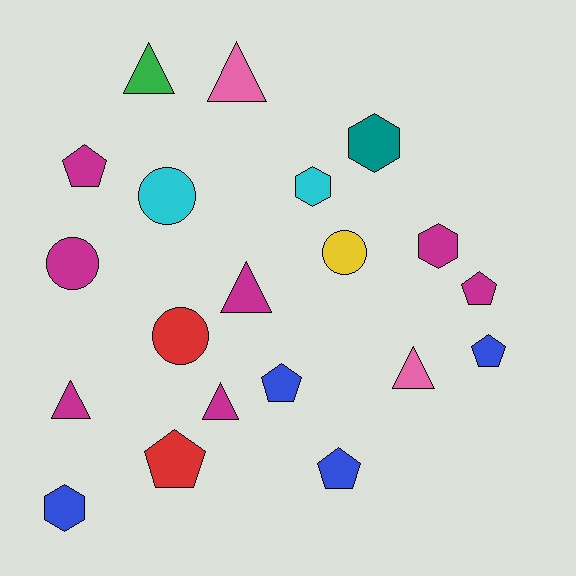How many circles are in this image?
There are 4 circles.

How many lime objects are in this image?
There are no lime objects.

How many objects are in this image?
There are 20 objects.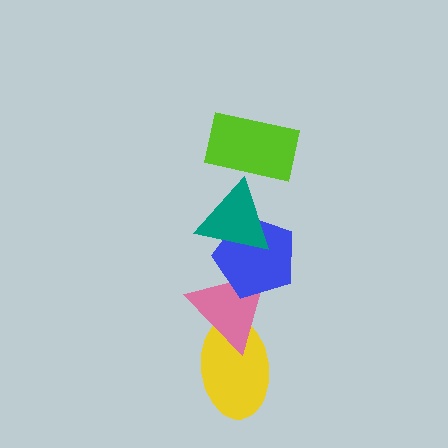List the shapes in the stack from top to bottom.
From top to bottom: the lime rectangle, the teal triangle, the blue pentagon, the pink triangle, the yellow ellipse.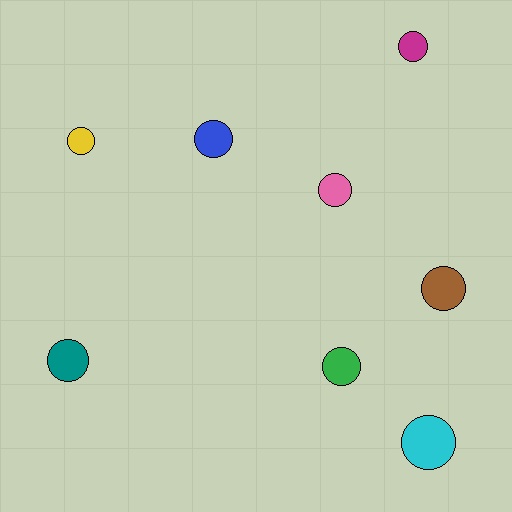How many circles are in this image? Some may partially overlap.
There are 8 circles.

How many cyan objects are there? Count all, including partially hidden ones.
There is 1 cyan object.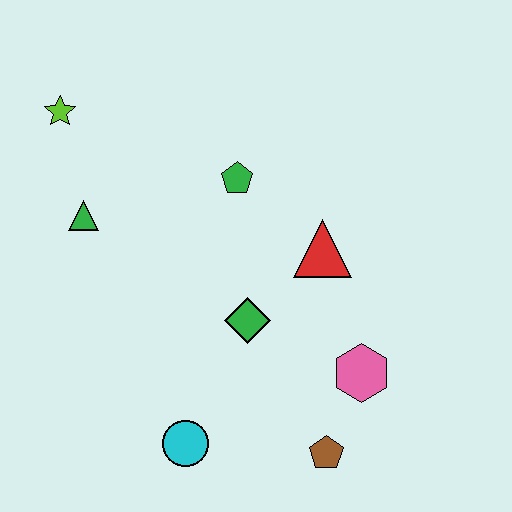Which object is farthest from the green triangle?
The brown pentagon is farthest from the green triangle.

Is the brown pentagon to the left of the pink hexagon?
Yes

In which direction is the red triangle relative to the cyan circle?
The red triangle is above the cyan circle.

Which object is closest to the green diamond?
The red triangle is closest to the green diamond.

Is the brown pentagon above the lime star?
No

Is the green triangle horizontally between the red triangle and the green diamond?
No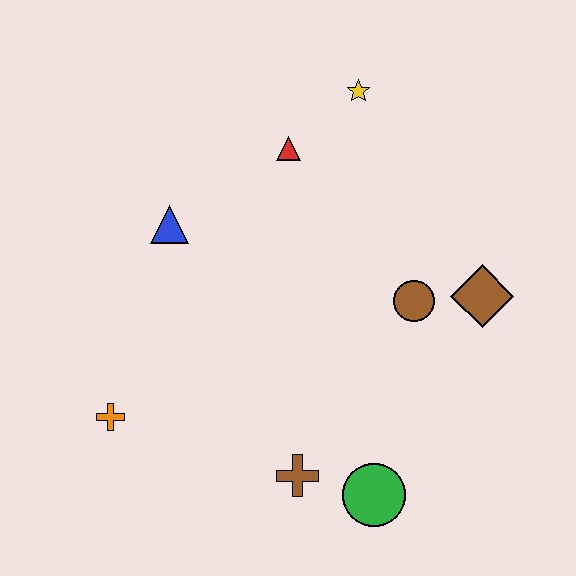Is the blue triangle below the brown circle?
No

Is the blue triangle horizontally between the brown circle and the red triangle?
No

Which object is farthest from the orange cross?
The yellow star is farthest from the orange cross.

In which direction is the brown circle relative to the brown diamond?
The brown circle is to the left of the brown diamond.